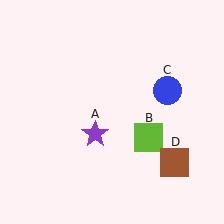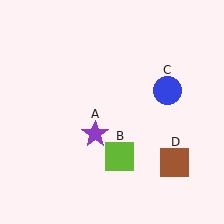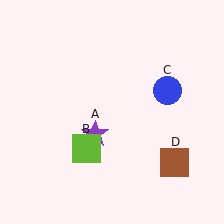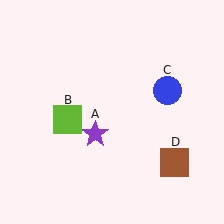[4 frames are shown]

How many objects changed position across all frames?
1 object changed position: lime square (object B).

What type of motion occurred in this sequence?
The lime square (object B) rotated clockwise around the center of the scene.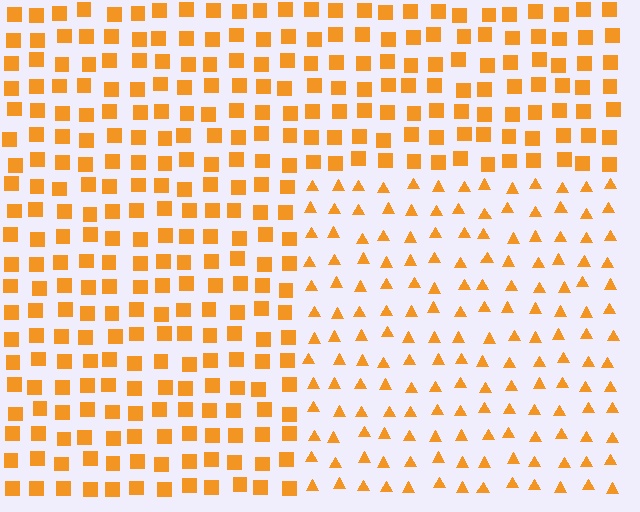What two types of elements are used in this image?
The image uses triangles inside the rectangle region and squares outside it.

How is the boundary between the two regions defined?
The boundary is defined by a change in element shape: triangles inside vs. squares outside. All elements share the same color and spacing.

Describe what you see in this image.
The image is filled with small orange elements arranged in a uniform grid. A rectangle-shaped region contains triangles, while the surrounding area contains squares. The boundary is defined purely by the change in element shape.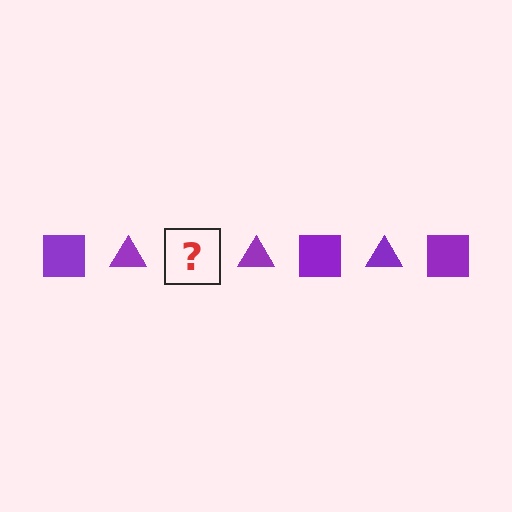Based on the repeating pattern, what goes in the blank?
The blank should be a purple square.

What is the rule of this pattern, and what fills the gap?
The rule is that the pattern cycles through square, triangle shapes in purple. The gap should be filled with a purple square.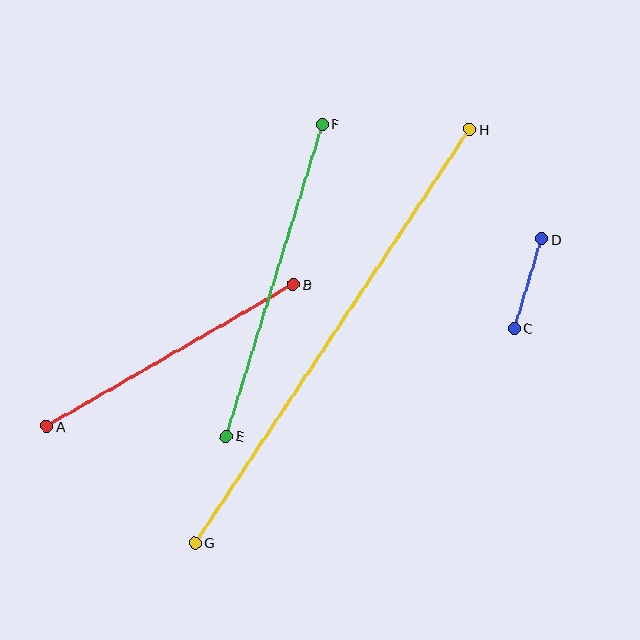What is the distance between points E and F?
The distance is approximately 326 pixels.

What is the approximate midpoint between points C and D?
The midpoint is at approximately (528, 284) pixels.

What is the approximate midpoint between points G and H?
The midpoint is at approximately (332, 336) pixels.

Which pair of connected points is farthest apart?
Points G and H are farthest apart.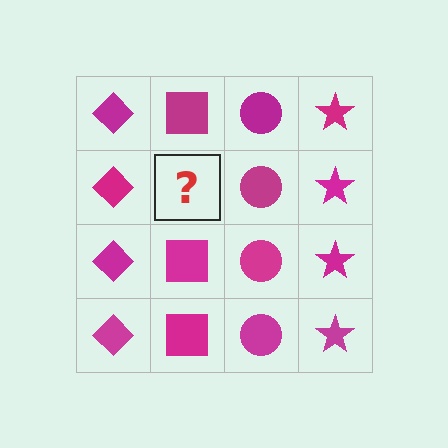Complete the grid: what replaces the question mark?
The question mark should be replaced with a magenta square.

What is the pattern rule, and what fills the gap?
The rule is that each column has a consistent shape. The gap should be filled with a magenta square.